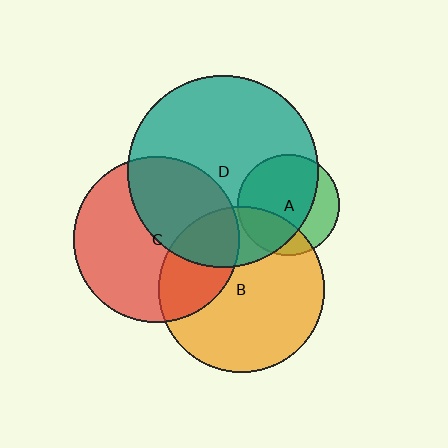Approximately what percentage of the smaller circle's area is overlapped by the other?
Approximately 70%.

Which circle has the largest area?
Circle D (teal).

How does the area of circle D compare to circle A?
Approximately 3.6 times.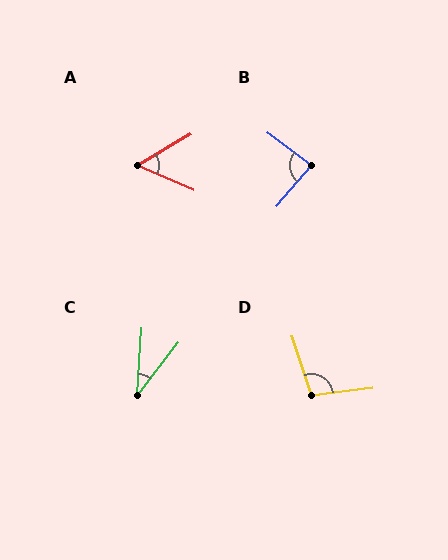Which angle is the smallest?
C, at approximately 34 degrees.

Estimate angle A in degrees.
Approximately 54 degrees.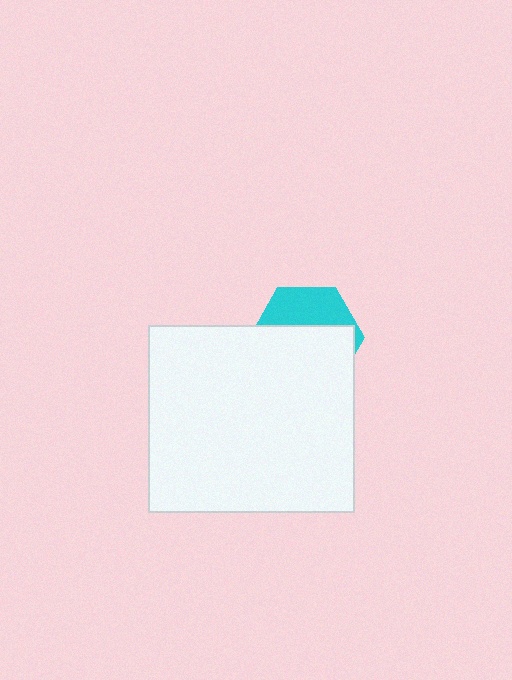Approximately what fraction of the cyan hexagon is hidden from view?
Roughly 63% of the cyan hexagon is hidden behind the white rectangle.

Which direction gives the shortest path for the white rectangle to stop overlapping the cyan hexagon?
Moving down gives the shortest separation.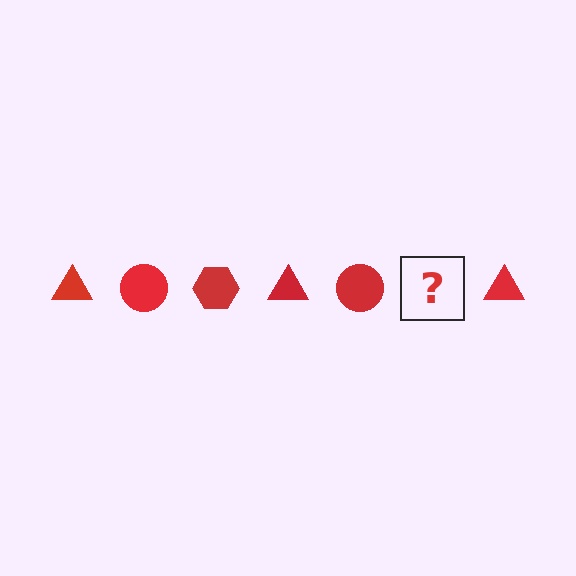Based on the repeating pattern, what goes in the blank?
The blank should be a red hexagon.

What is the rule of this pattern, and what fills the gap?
The rule is that the pattern cycles through triangle, circle, hexagon shapes in red. The gap should be filled with a red hexagon.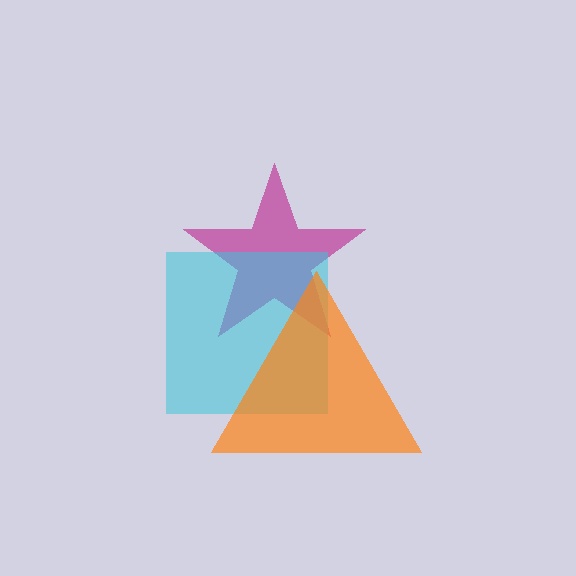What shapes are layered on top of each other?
The layered shapes are: a magenta star, a cyan square, an orange triangle.